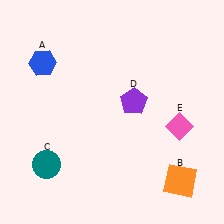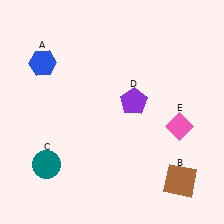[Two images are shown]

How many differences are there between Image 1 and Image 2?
There is 1 difference between the two images.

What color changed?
The square (B) changed from orange in Image 1 to brown in Image 2.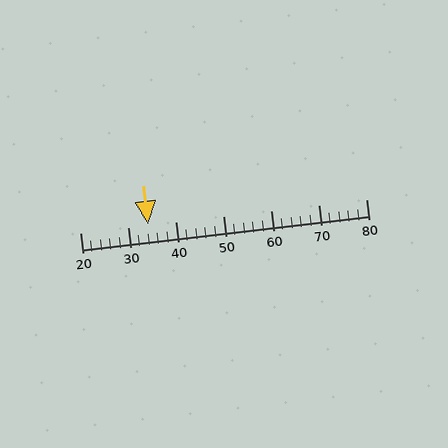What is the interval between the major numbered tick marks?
The major tick marks are spaced 10 units apart.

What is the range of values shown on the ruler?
The ruler shows values from 20 to 80.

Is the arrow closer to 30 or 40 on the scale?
The arrow is closer to 30.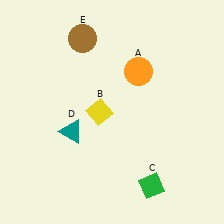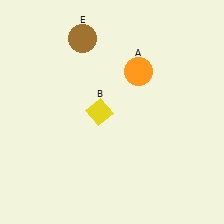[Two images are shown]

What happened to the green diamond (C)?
The green diamond (C) was removed in Image 2. It was in the bottom-right area of Image 1.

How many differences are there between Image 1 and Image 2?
There are 2 differences between the two images.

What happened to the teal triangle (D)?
The teal triangle (D) was removed in Image 2. It was in the bottom-left area of Image 1.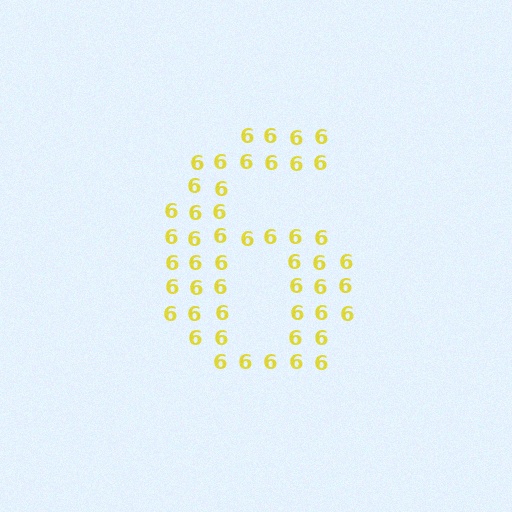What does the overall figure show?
The overall figure shows the digit 6.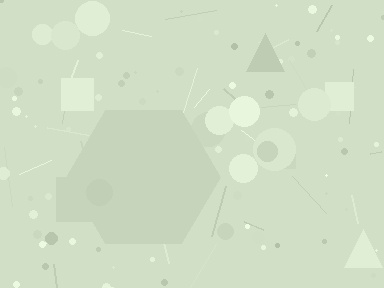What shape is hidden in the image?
A hexagon is hidden in the image.